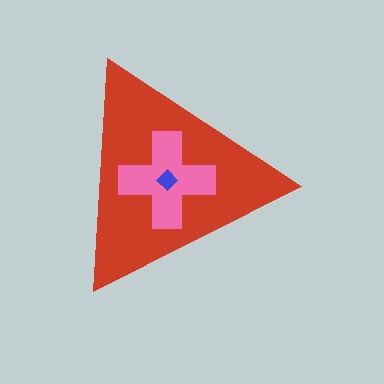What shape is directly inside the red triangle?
The pink cross.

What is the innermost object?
The blue diamond.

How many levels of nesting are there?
3.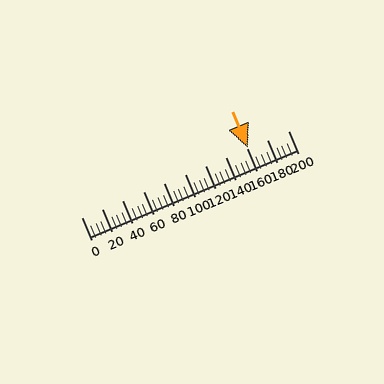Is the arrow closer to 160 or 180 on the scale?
The arrow is closer to 160.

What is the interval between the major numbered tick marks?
The major tick marks are spaced 20 units apart.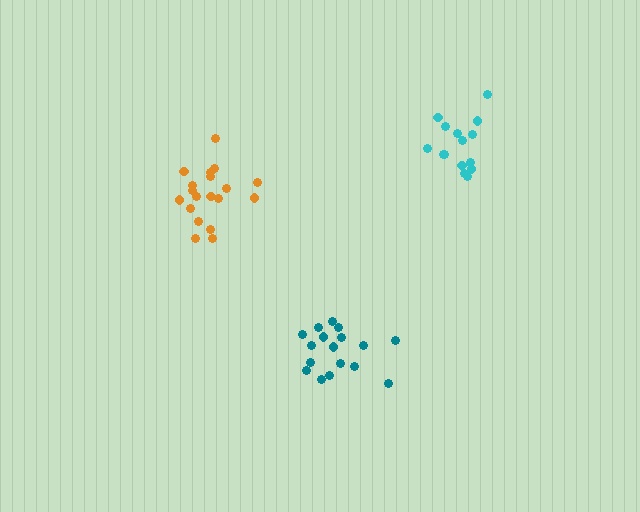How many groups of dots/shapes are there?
There are 3 groups.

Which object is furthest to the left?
The orange cluster is leftmost.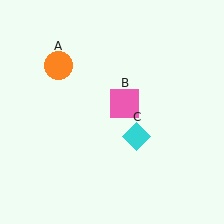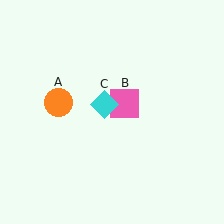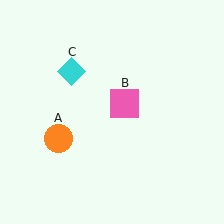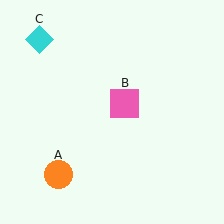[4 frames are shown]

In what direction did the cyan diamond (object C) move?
The cyan diamond (object C) moved up and to the left.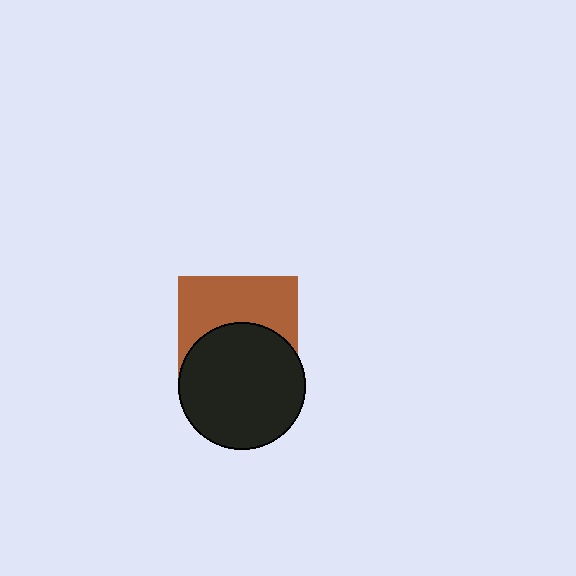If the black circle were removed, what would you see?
You would see the complete brown square.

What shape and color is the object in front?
The object in front is a black circle.